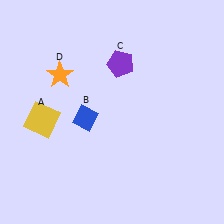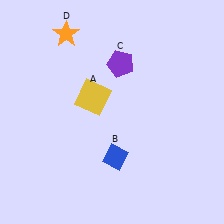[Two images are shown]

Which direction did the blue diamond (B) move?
The blue diamond (B) moved down.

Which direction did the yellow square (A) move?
The yellow square (A) moved right.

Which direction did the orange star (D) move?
The orange star (D) moved up.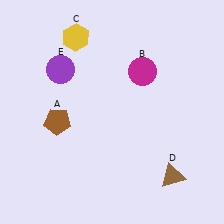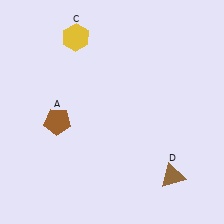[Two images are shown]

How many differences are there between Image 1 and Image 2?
There are 2 differences between the two images.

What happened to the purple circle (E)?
The purple circle (E) was removed in Image 2. It was in the top-left area of Image 1.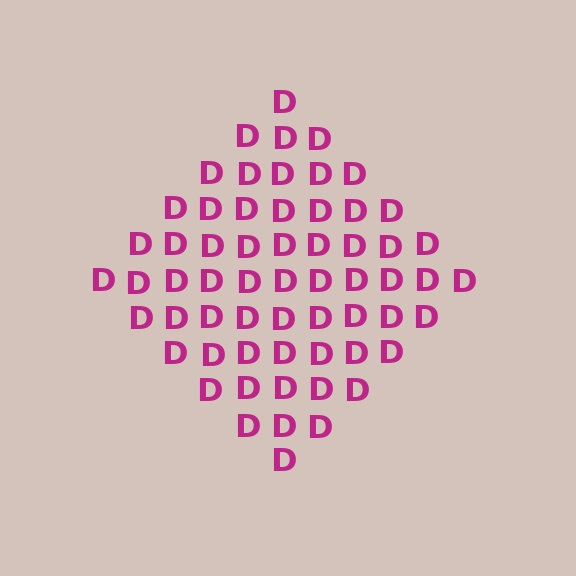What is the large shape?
The large shape is a diamond.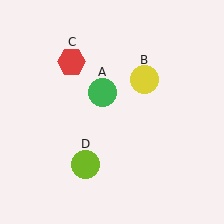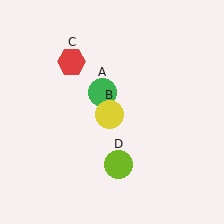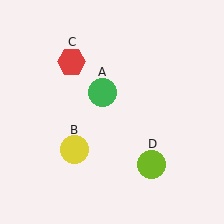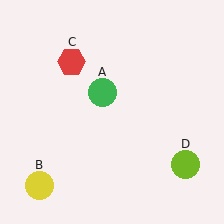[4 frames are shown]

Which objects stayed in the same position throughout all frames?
Green circle (object A) and red hexagon (object C) remained stationary.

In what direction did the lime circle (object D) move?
The lime circle (object D) moved right.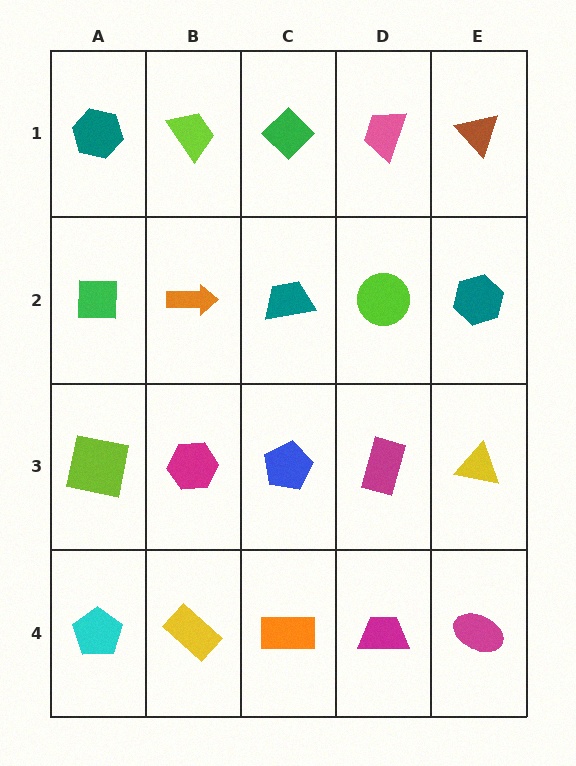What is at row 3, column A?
A lime square.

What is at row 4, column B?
A yellow rectangle.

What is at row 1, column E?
A brown triangle.